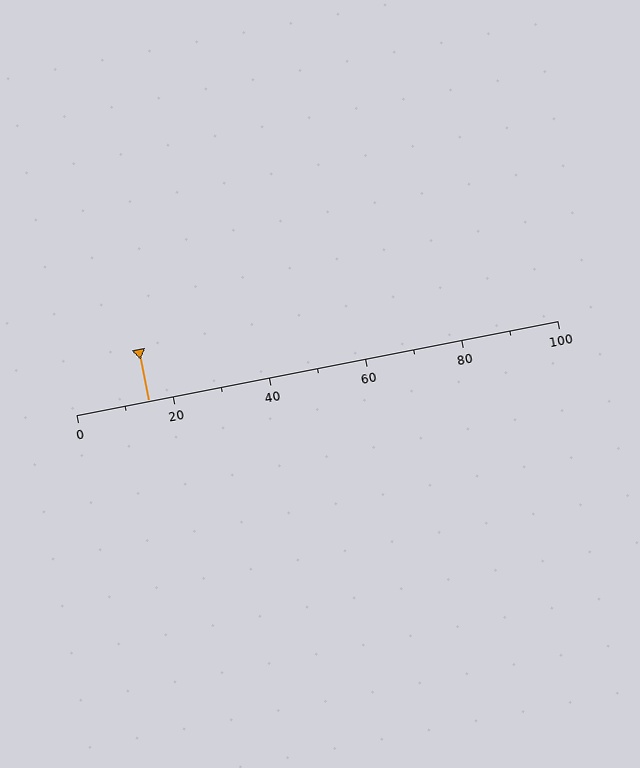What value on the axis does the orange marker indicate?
The marker indicates approximately 15.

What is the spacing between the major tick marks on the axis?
The major ticks are spaced 20 apart.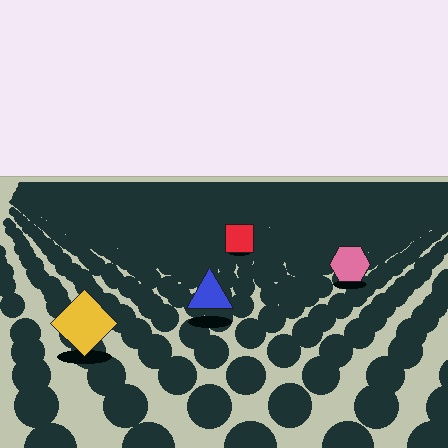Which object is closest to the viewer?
The yellow diamond is closest. The texture marks near it are larger and more spread out.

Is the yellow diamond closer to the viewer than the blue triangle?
Yes. The yellow diamond is closer — you can tell from the texture gradient: the ground texture is coarser near it.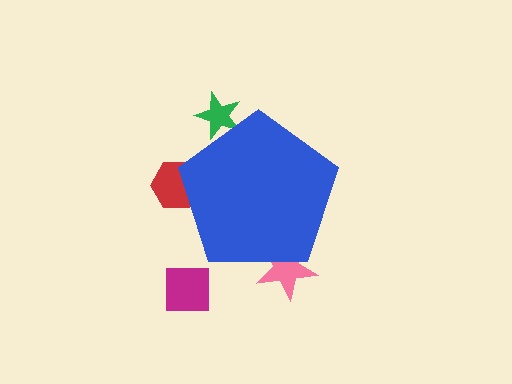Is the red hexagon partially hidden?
Yes, the red hexagon is partially hidden behind the blue pentagon.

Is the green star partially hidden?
Yes, the green star is partially hidden behind the blue pentagon.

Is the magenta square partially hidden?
No, the magenta square is fully visible.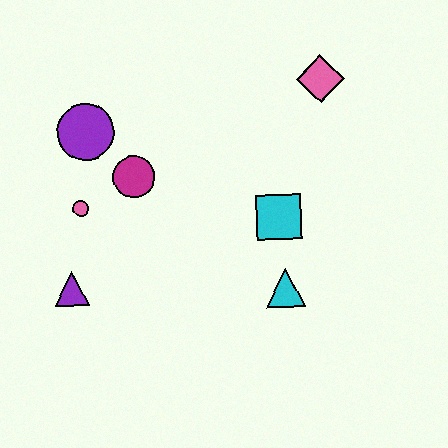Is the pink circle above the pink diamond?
No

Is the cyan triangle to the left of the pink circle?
No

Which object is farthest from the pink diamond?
The purple triangle is farthest from the pink diamond.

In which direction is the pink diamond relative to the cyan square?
The pink diamond is above the cyan square.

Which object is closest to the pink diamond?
The cyan square is closest to the pink diamond.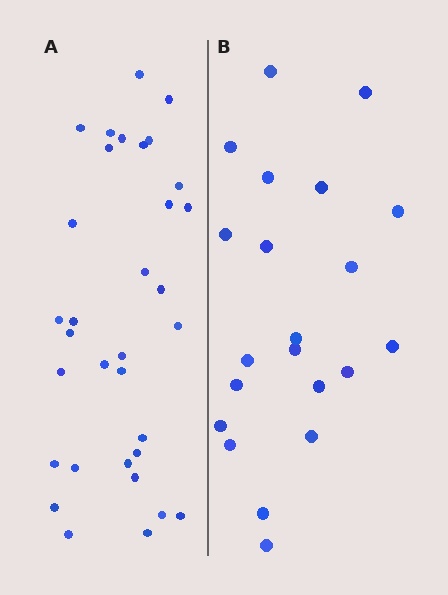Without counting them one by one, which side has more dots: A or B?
Region A (the left region) has more dots.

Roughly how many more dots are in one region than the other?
Region A has roughly 12 or so more dots than region B.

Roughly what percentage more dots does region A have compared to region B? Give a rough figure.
About 55% more.